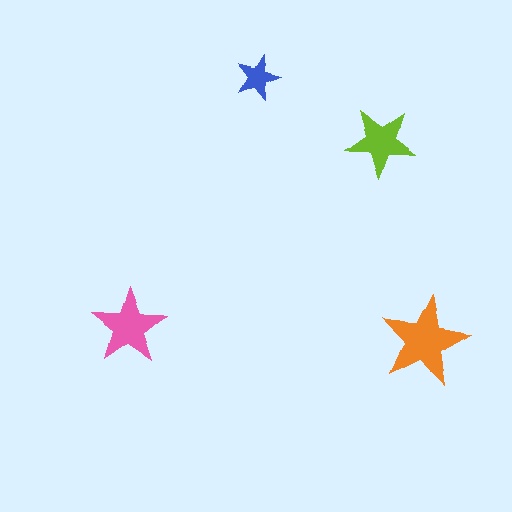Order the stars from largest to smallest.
the orange one, the pink one, the lime one, the blue one.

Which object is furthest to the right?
The orange star is rightmost.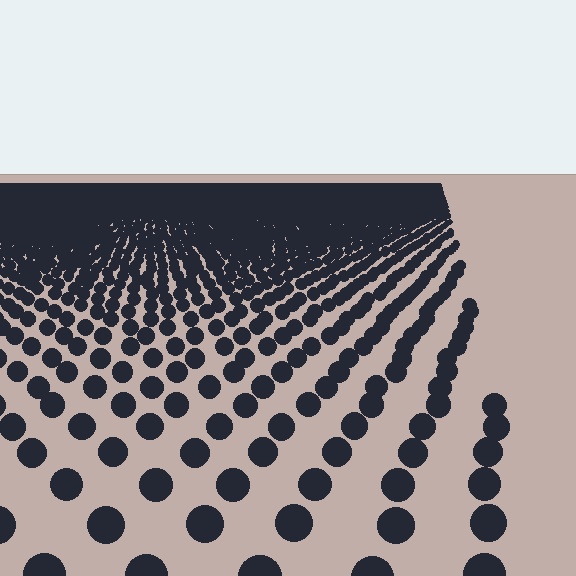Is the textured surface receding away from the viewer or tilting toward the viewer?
The surface is receding away from the viewer. Texture elements get smaller and denser toward the top.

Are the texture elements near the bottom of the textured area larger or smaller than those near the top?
Larger. Near the bottom, elements are closer to the viewer and appear at a bigger on-screen size.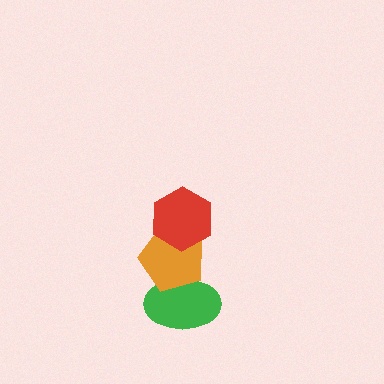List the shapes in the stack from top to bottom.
From top to bottom: the red hexagon, the orange pentagon, the green ellipse.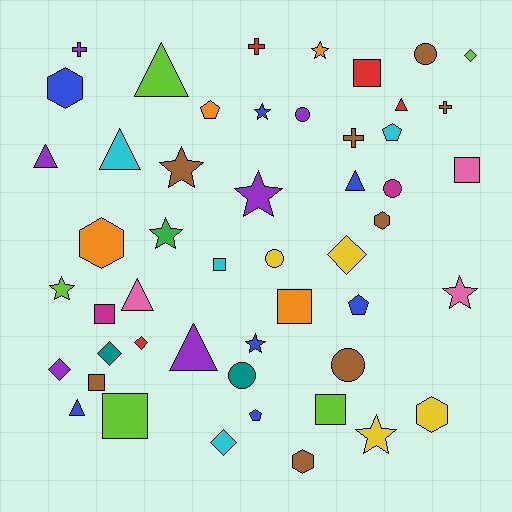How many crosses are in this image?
There are 4 crosses.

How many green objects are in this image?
There is 1 green object.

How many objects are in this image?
There are 50 objects.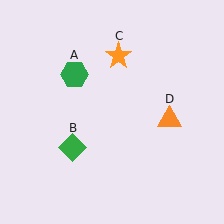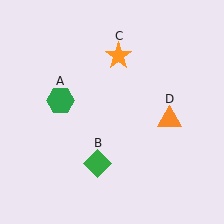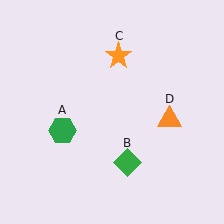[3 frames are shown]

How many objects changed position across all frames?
2 objects changed position: green hexagon (object A), green diamond (object B).